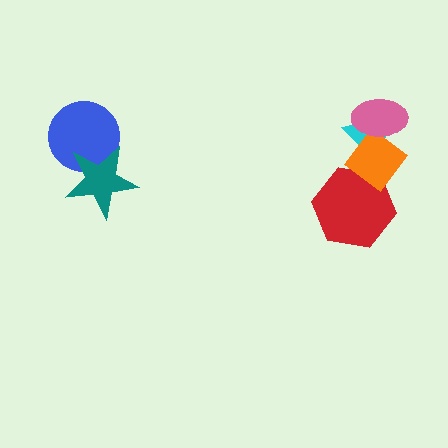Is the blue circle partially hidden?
Yes, it is partially covered by another shape.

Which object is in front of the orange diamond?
The pink ellipse is in front of the orange diamond.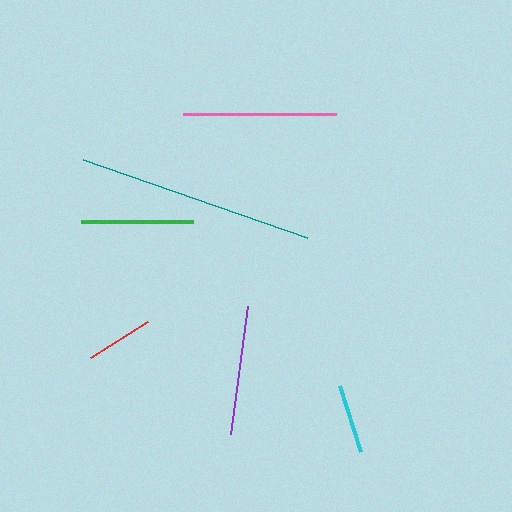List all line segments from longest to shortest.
From longest to shortest: teal, pink, purple, green, cyan, red.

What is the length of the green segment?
The green segment is approximately 112 pixels long.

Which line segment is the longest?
The teal line is the longest at approximately 237 pixels.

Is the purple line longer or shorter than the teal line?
The teal line is longer than the purple line.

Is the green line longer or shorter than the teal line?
The teal line is longer than the green line.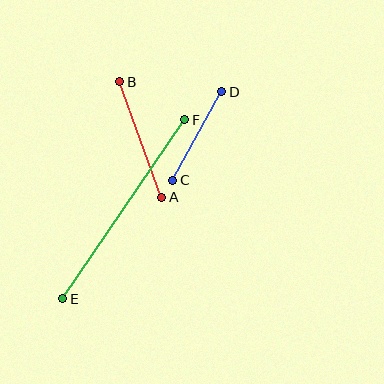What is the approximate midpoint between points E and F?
The midpoint is at approximately (124, 209) pixels.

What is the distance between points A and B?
The distance is approximately 123 pixels.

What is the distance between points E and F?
The distance is approximately 217 pixels.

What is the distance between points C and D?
The distance is approximately 101 pixels.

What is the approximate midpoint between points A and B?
The midpoint is at approximately (141, 139) pixels.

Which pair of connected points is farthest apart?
Points E and F are farthest apart.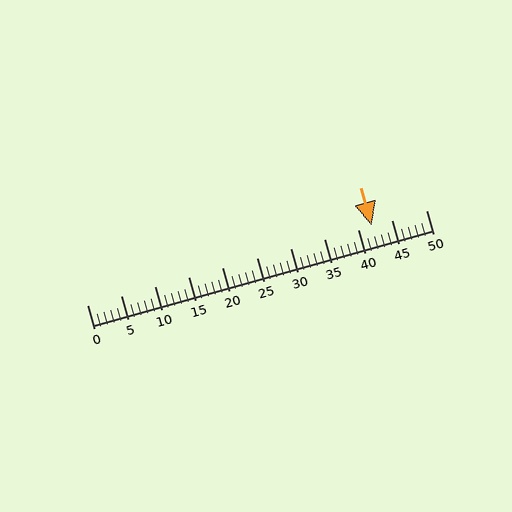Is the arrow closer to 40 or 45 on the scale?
The arrow is closer to 40.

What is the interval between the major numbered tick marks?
The major tick marks are spaced 5 units apart.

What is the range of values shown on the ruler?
The ruler shows values from 0 to 50.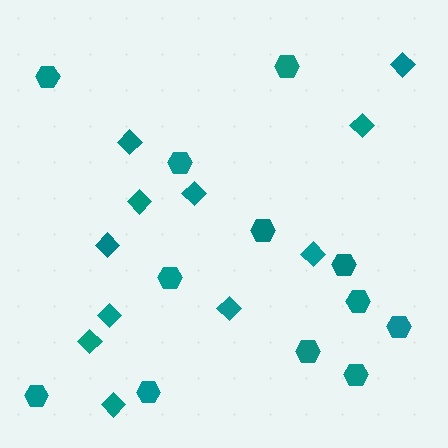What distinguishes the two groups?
There are 2 groups: one group of hexagons (12) and one group of diamonds (11).